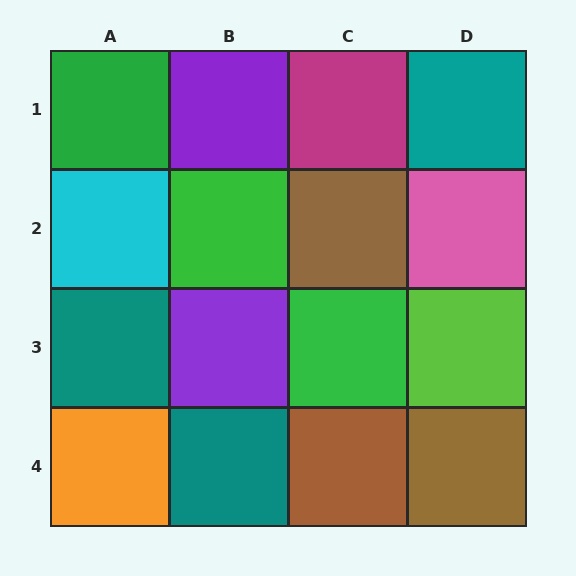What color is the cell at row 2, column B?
Green.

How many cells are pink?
1 cell is pink.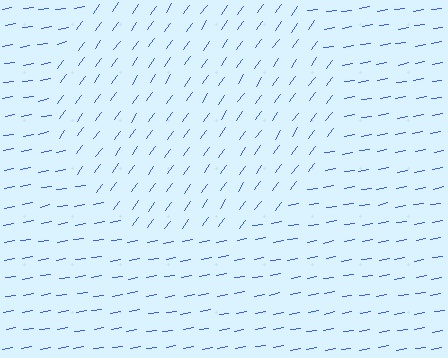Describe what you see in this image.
The image is filled with small blue line segments. A circle region in the image has lines oriented differently from the surrounding lines, creating a visible texture boundary.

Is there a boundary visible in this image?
Yes, there is a texture boundary formed by a change in line orientation.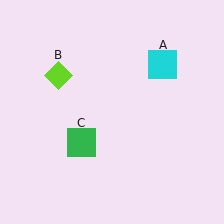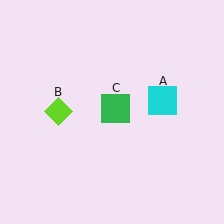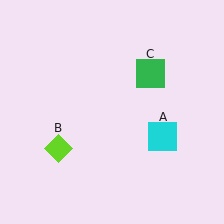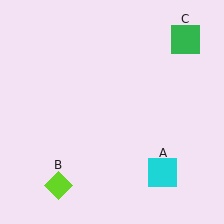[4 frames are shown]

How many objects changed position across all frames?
3 objects changed position: cyan square (object A), lime diamond (object B), green square (object C).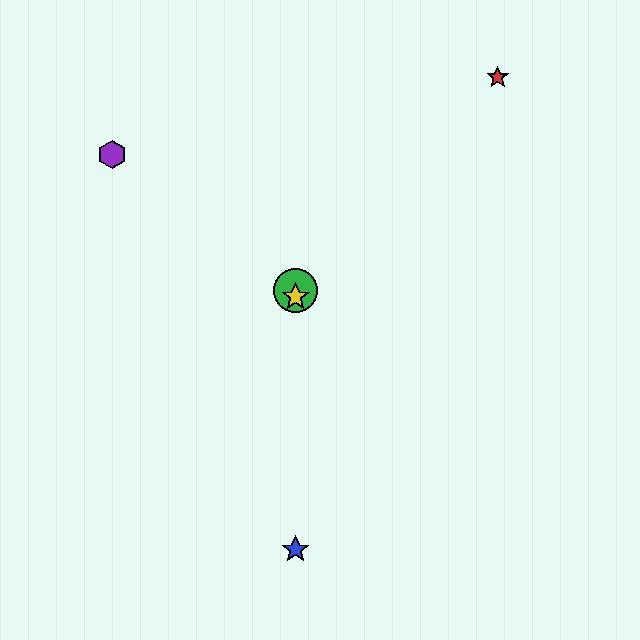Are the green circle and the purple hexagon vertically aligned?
No, the green circle is at x≈296 and the purple hexagon is at x≈112.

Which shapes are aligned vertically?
The blue star, the green circle, the yellow star are aligned vertically.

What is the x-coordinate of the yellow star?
The yellow star is at x≈296.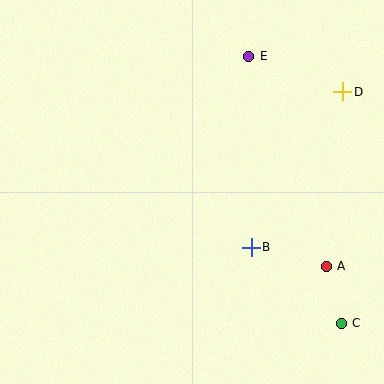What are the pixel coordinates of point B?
Point B is at (251, 247).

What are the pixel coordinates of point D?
Point D is at (343, 92).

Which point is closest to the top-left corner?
Point E is closest to the top-left corner.